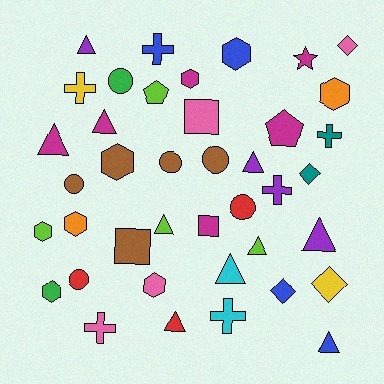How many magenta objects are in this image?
There are 6 magenta objects.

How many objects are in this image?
There are 40 objects.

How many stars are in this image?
There is 1 star.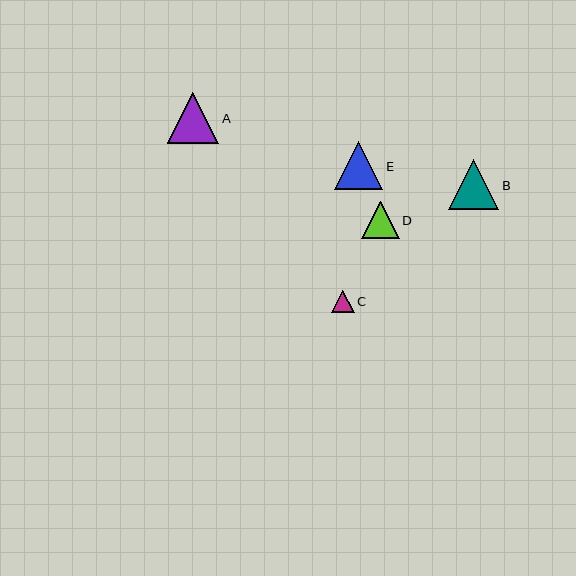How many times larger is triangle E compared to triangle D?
Triangle E is approximately 1.3 times the size of triangle D.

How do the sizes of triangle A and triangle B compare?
Triangle A and triangle B are approximately the same size.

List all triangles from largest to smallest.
From largest to smallest: A, B, E, D, C.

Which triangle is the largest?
Triangle A is the largest with a size of approximately 51 pixels.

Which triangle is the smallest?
Triangle C is the smallest with a size of approximately 22 pixels.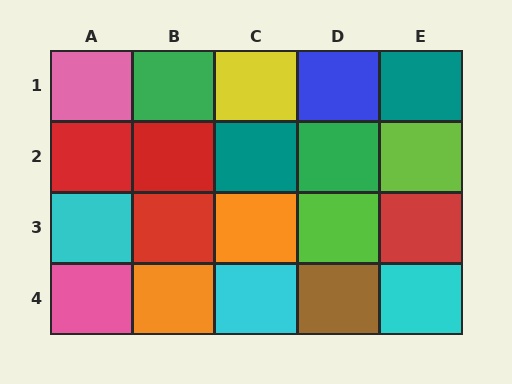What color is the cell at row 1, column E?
Teal.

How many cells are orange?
2 cells are orange.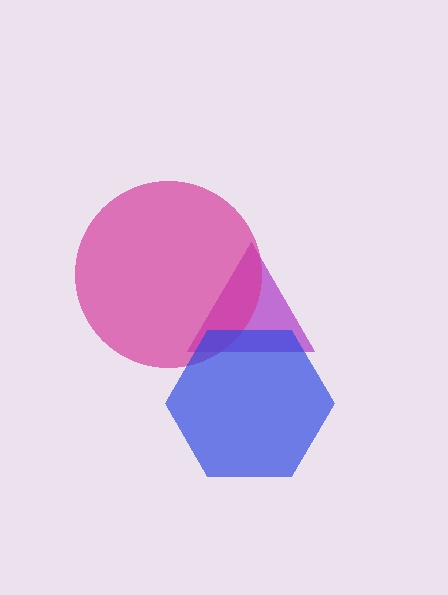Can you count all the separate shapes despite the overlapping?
Yes, there are 3 separate shapes.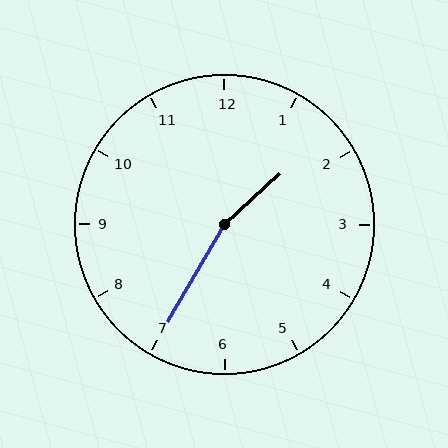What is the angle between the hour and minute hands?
Approximately 162 degrees.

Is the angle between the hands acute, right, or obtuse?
It is obtuse.